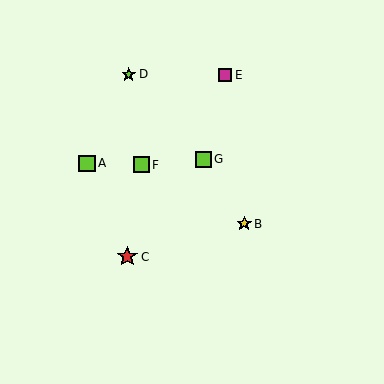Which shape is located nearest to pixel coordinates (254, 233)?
The yellow star (labeled B) at (244, 224) is nearest to that location.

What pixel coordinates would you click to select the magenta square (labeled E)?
Click at (225, 75) to select the magenta square E.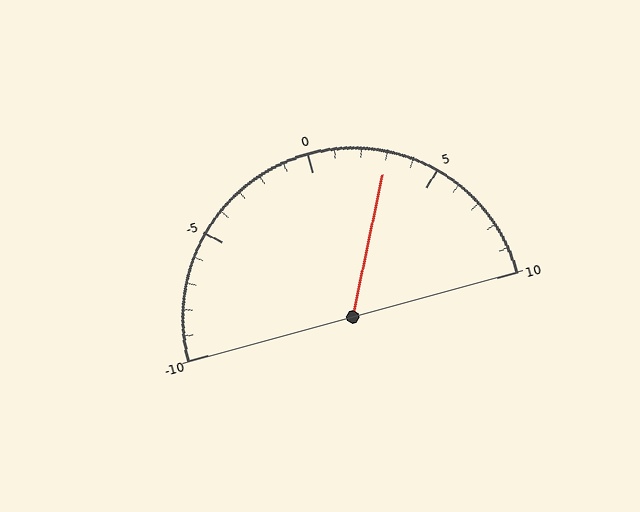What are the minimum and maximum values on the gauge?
The gauge ranges from -10 to 10.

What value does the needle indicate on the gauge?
The needle indicates approximately 3.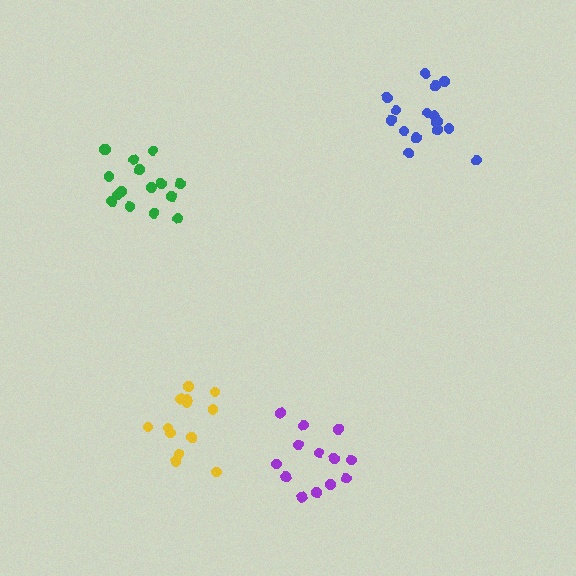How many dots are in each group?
Group 1: 16 dots, Group 2: 13 dots, Group 3: 13 dots, Group 4: 16 dots (58 total).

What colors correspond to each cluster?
The clusters are colored: blue, yellow, purple, green.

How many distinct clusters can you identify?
There are 4 distinct clusters.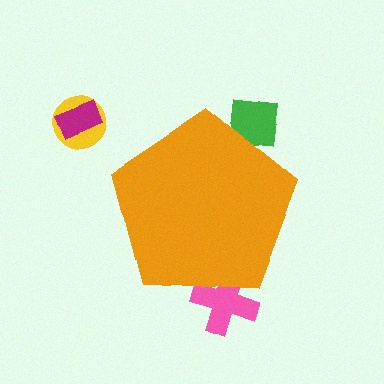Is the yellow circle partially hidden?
No, the yellow circle is fully visible.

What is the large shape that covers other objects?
An orange pentagon.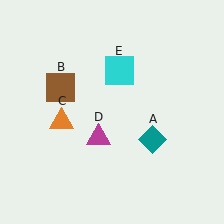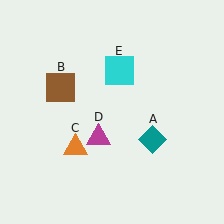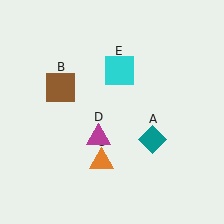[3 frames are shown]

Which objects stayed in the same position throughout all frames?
Teal diamond (object A) and brown square (object B) and magenta triangle (object D) and cyan square (object E) remained stationary.